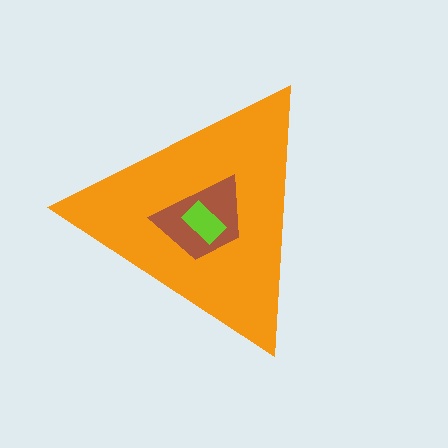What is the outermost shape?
The orange triangle.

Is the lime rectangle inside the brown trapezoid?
Yes.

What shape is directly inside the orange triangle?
The brown trapezoid.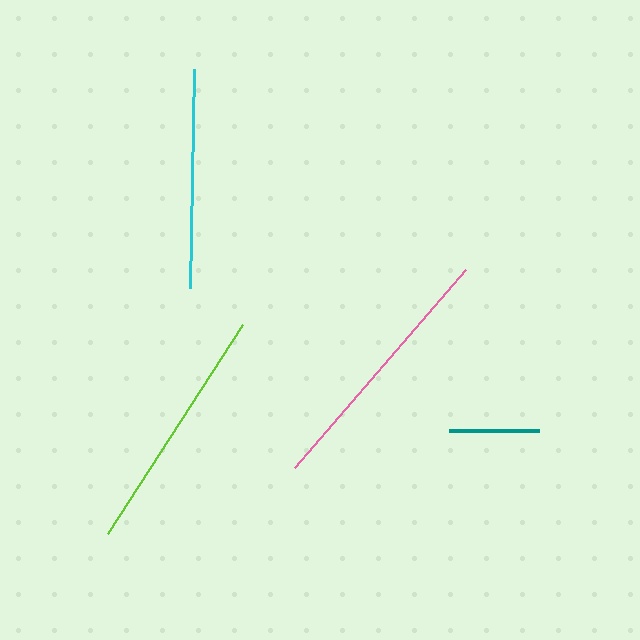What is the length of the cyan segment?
The cyan segment is approximately 218 pixels long.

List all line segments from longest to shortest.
From longest to shortest: pink, lime, cyan, teal.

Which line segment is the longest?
The pink line is the longest at approximately 262 pixels.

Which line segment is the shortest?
The teal line is the shortest at approximately 90 pixels.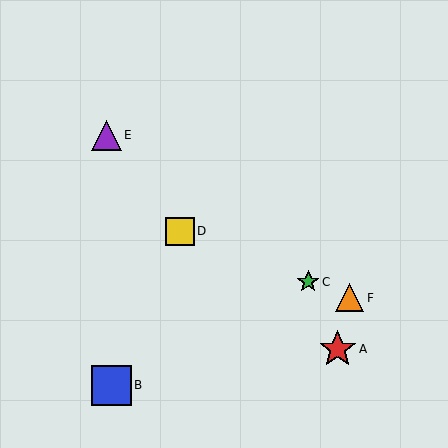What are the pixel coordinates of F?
Object F is at (350, 298).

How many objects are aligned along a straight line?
3 objects (C, D, F) are aligned along a straight line.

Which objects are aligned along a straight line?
Objects C, D, F are aligned along a straight line.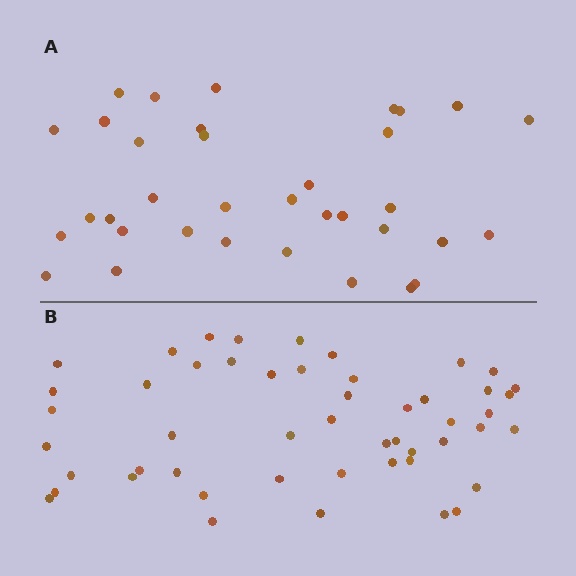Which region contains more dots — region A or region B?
Region B (the bottom region) has more dots.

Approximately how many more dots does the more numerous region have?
Region B has approximately 15 more dots than region A.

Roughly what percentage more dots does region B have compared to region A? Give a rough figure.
About 45% more.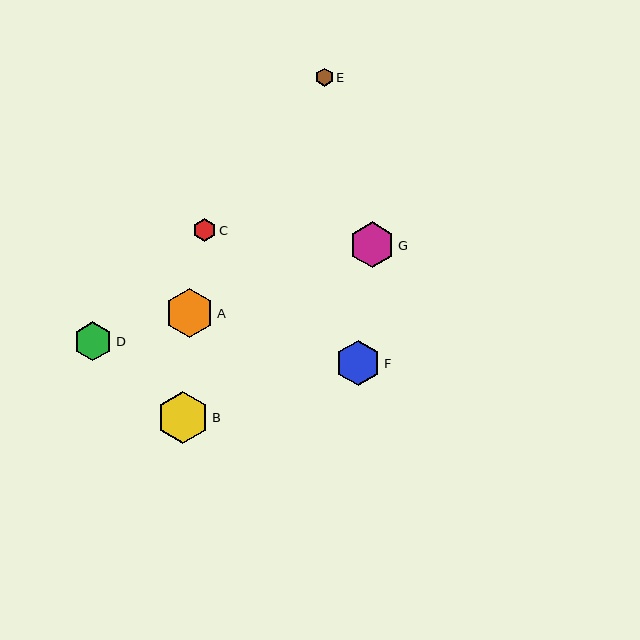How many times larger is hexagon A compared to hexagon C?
Hexagon A is approximately 2.1 times the size of hexagon C.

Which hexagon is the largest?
Hexagon B is the largest with a size of approximately 52 pixels.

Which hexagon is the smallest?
Hexagon E is the smallest with a size of approximately 18 pixels.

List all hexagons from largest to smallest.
From largest to smallest: B, A, G, F, D, C, E.